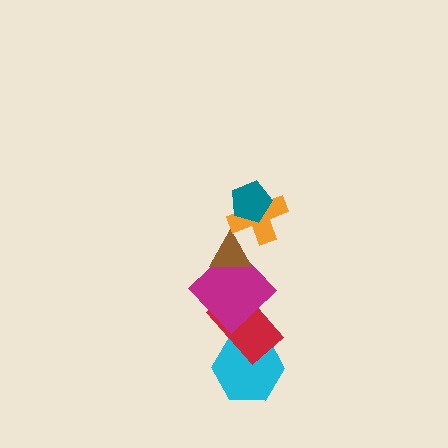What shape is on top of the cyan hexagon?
The red rectangle is on top of the cyan hexagon.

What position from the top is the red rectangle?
The red rectangle is 5th from the top.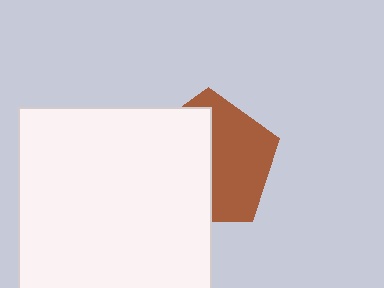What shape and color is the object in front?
The object in front is a white square.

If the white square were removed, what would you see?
You would see the complete brown pentagon.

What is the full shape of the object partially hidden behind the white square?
The partially hidden object is a brown pentagon.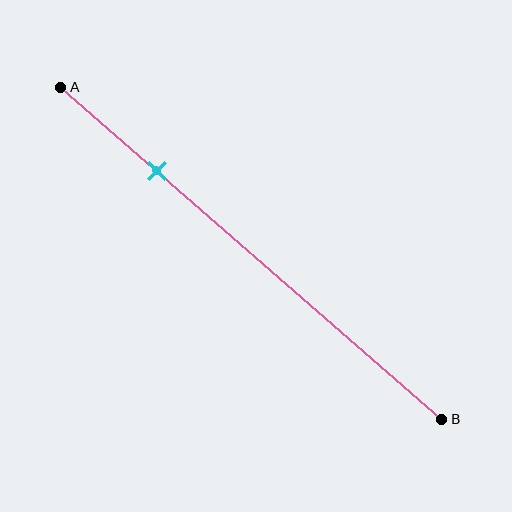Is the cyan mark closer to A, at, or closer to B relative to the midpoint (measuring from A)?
The cyan mark is closer to point A than the midpoint of segment AB.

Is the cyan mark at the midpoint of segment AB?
No, the mark is at about 25% from A, not at the 50% midpoint.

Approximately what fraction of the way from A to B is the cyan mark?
The cyan mark is approximately 25% of the way from A to B.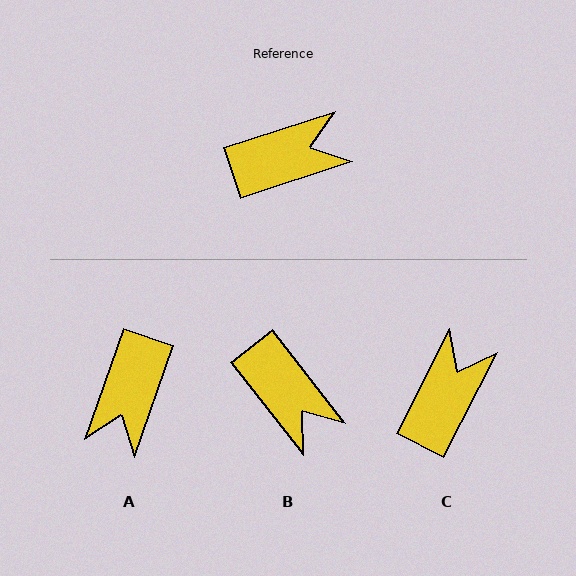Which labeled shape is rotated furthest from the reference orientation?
A, about 128 degrees away.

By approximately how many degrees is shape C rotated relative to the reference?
Approximately 45 degrees counter-clockwise.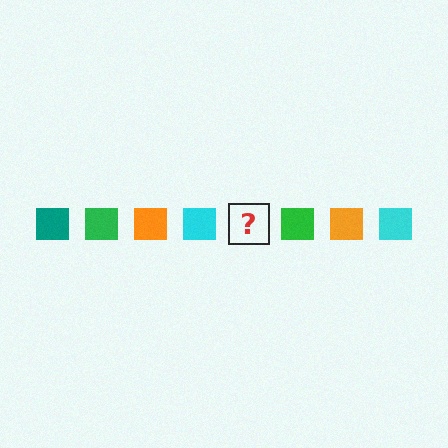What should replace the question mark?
The question mark should be replaced with a teal square.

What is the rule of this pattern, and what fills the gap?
The rule is that the pattern cycles through teal, green, orange, cyan squares. The gap should be filled with a teal square.